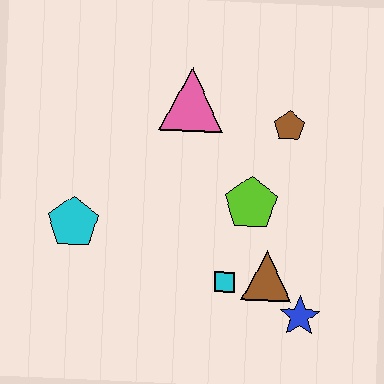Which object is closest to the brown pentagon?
The lime pentagon is closest to the brown pentagon.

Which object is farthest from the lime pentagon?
The cyan pentagon is farthest from the lime pentagon.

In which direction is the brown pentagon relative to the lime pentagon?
The brown pentagon is above the lime pentagon.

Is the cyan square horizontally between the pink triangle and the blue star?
Yes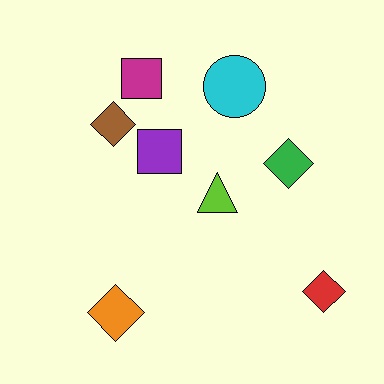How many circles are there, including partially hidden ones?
There is 1 circle.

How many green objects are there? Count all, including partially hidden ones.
There is 1 green object.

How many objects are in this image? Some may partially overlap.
There are 8 objects.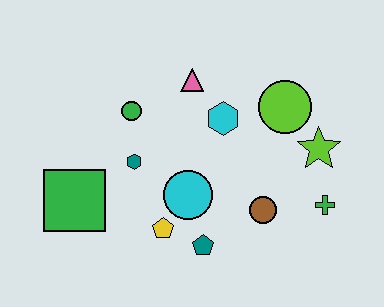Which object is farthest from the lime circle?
The green square is farthest from the lime circle.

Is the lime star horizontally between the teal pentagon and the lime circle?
No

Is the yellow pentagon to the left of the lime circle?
Yes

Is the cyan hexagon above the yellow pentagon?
Yes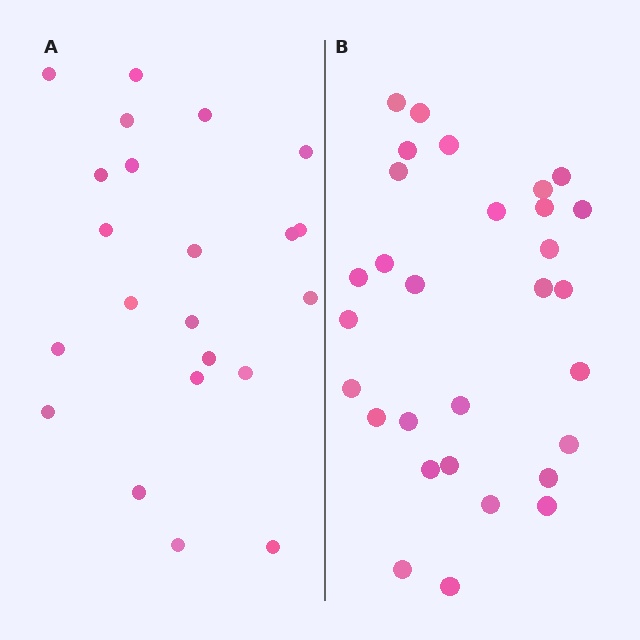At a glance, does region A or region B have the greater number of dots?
Region B (the right region) has more dots.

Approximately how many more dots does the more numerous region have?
Region B has roughly 8 or so more dots than region A.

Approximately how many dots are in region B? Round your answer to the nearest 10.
About 30 dots.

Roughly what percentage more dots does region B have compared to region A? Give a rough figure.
About 35% more.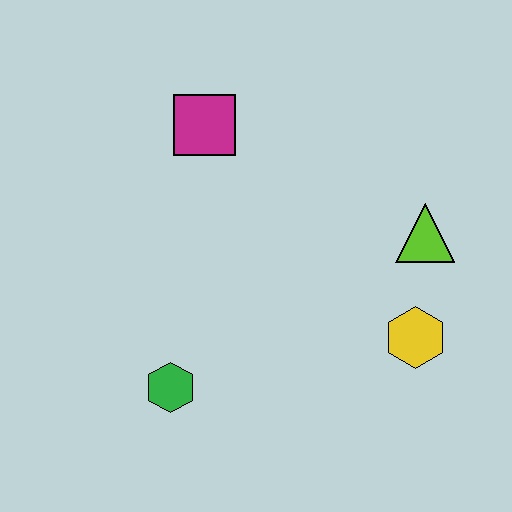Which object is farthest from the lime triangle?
The green hexagon is farthest from the lime triangle.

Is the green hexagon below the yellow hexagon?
Yes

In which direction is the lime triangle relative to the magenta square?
The lime triangle is to the right of the magenta square.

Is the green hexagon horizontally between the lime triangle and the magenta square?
No